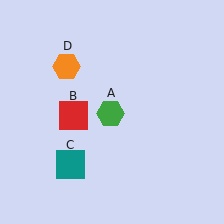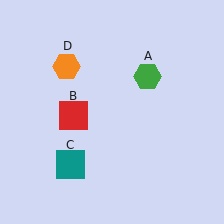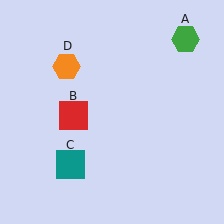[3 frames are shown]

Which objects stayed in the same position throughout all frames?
Red square (object B) and teal square (object C) and orange hexagon (object D) remained stationary.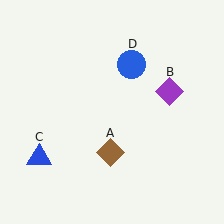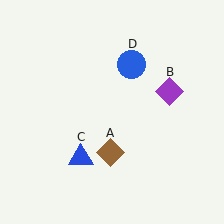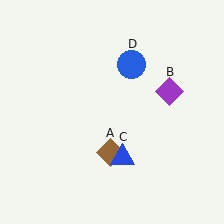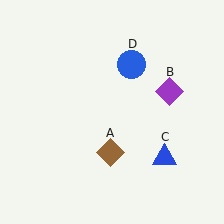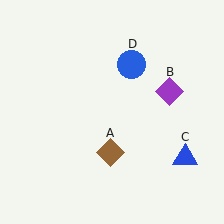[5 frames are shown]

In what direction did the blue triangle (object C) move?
The blue triangle (object C) moved right.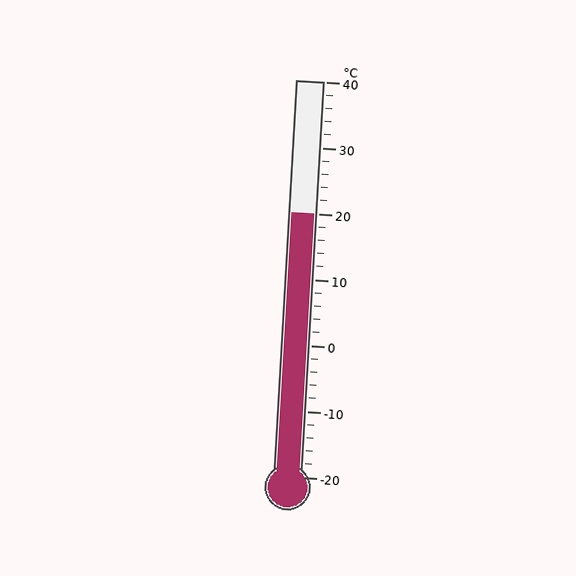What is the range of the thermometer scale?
The thermometer scale ranges from -20°C to 40°C.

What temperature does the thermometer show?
The thermometer shows approximately 20°C.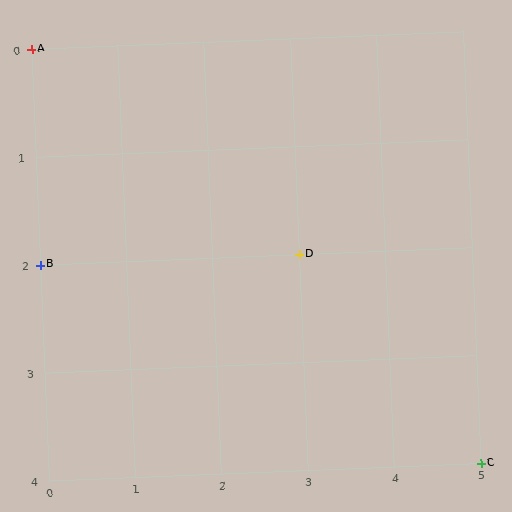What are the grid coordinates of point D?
Point D is at grid coordinates (3, 2).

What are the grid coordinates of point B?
Point B is at grid coordinates (0, 2).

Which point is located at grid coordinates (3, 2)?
Point D is at (3, 2).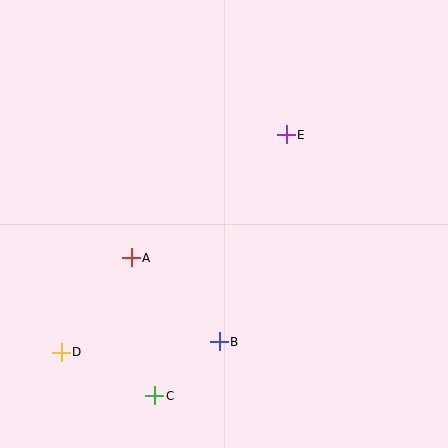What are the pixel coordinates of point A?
Point A is at (131, 258).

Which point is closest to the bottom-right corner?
Point B is closest to the bottom-right corner.